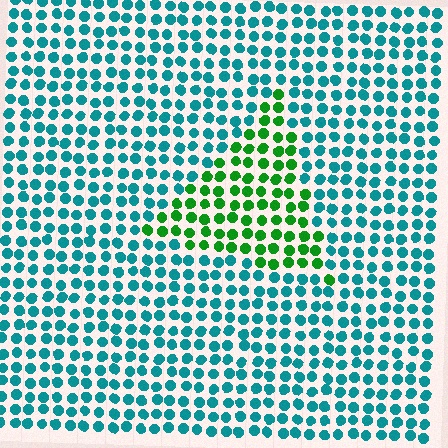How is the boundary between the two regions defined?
The boundary is defined purely by a slight shift in hue (about 56 degrees). Spacing, size, and orientation are identical on both sides.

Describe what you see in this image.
The image is filled with small teal elements in a uniform arrangement. A triangle-shaped region is visible where the elements are tinted to a slightly different hue, forming a subtle color boundary.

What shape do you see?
I see a triangle.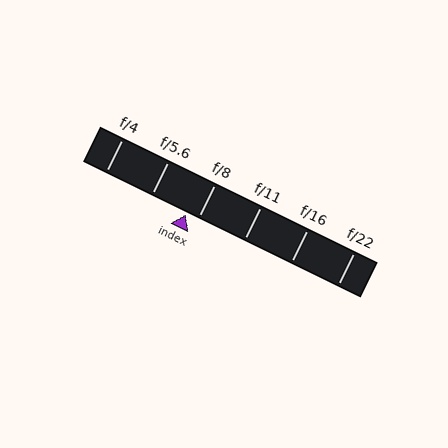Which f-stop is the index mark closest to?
The index mark is closest to f/8.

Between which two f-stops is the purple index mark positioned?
The index mark is between f/5.6 and f/8.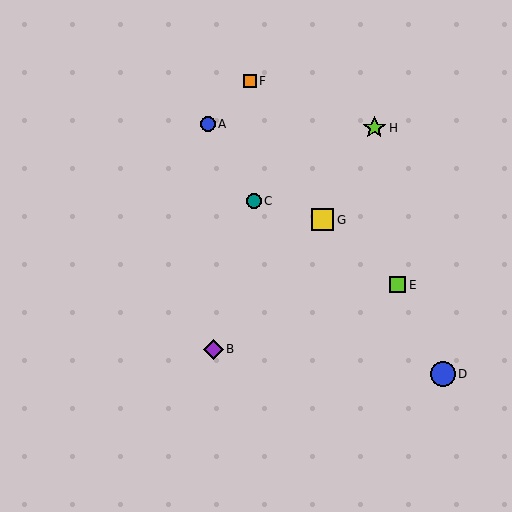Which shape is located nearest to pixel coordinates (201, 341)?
The purple diamond (labeled B) at (213, 349) is nearest to that location.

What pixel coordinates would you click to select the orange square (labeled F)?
Click at (250, 81) to select the orange square F.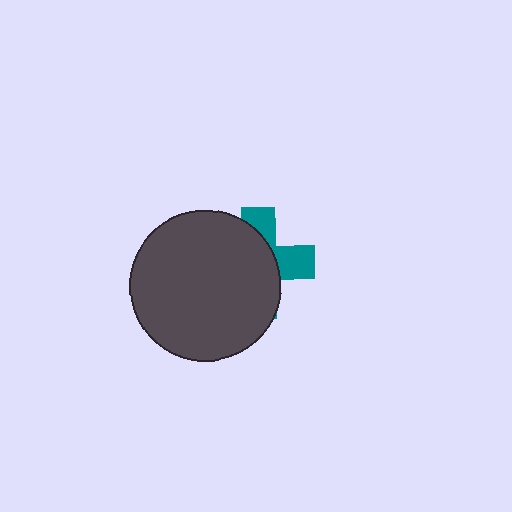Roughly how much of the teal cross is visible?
A small part of it is visible (roughly 33%).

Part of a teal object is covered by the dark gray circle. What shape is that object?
It is a cross.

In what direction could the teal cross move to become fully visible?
The teal cross could move right. That would shift it out from behind the dark gray circle entirely.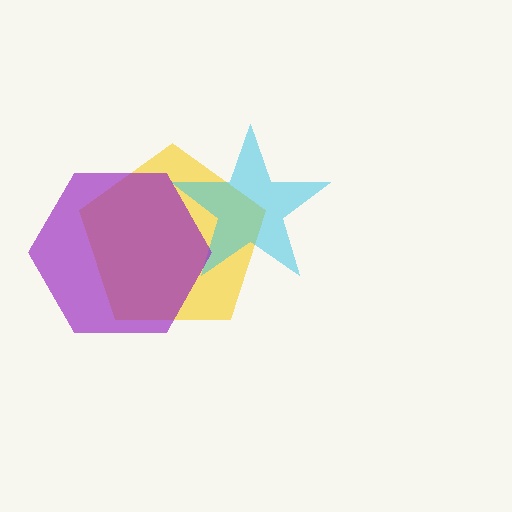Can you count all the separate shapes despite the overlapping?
Yes, there are 3 separate shapes.